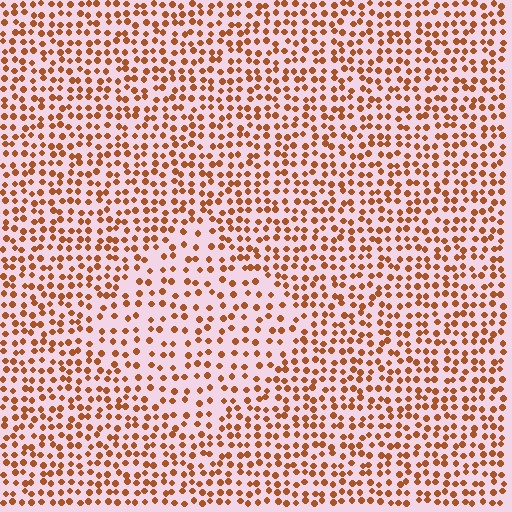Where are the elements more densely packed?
The elements are more densely packed outside the diamond boundary.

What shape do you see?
I see a diamond.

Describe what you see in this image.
The image contains small brown elements arranged at two different densities. A diamond-shaped region is visible where the elements are less densely packed than the surrounding area.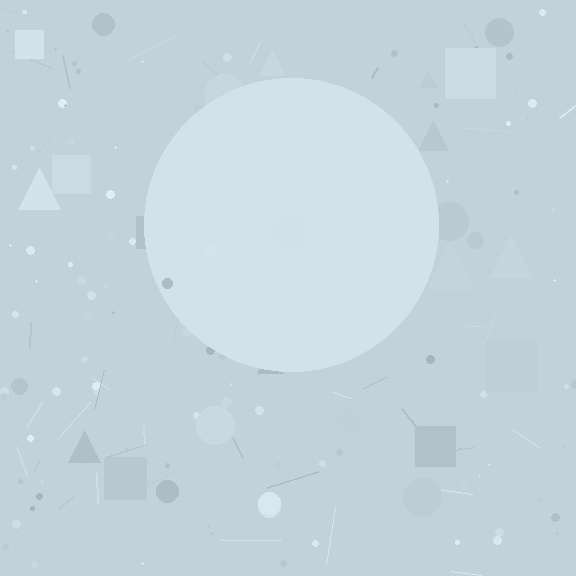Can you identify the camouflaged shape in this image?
The camouflaged shape is a circle.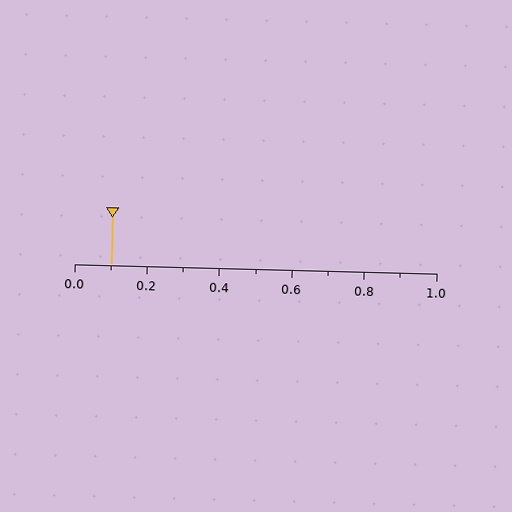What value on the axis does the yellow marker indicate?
The marker indicates approximately 0.1.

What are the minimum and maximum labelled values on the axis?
The axis runs from 0.0 to 1.0.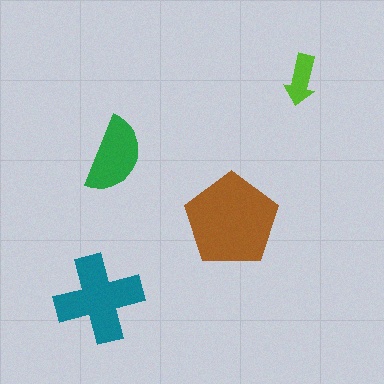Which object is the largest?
The brown pentagon.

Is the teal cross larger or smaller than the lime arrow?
Larger.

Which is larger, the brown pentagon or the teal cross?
The brown pentagon.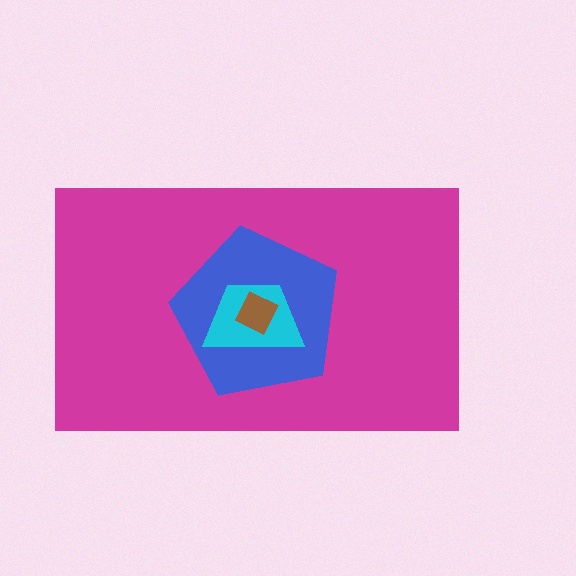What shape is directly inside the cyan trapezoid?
The brown square.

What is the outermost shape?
The magenta rectangle.